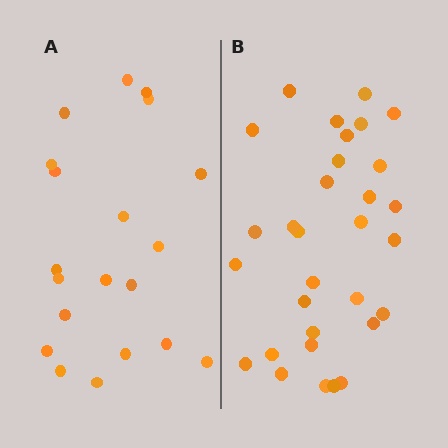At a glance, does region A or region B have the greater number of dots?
Region B (the right region) has more dots.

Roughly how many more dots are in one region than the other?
Region B has roughly 12 or so more dots than region A.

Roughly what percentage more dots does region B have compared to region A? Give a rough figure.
About 55% more.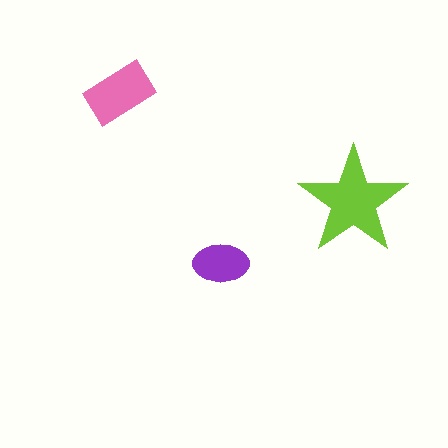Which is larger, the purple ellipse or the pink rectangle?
The pink rectangle.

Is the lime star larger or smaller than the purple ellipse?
Larger.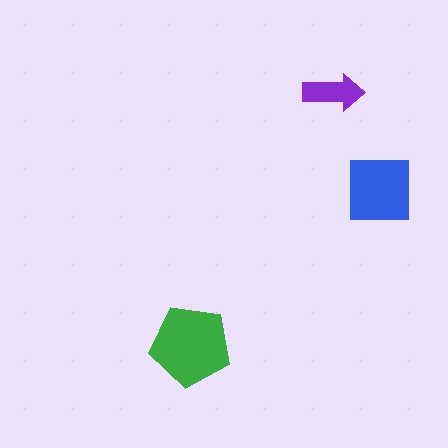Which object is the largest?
The green pentagon.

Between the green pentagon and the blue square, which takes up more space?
The green pentagon.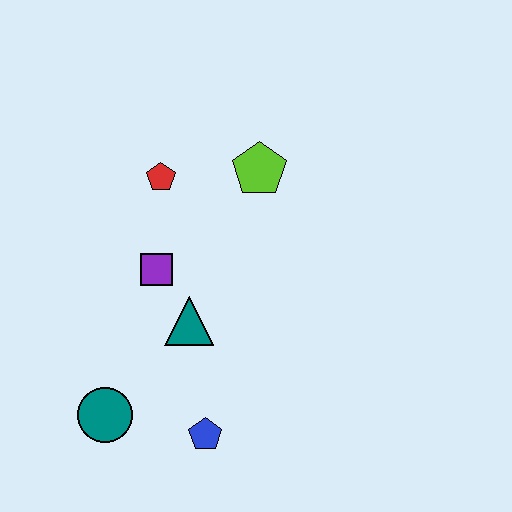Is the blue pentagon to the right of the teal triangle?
Yes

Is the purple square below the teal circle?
No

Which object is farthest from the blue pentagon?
The lime pentagon is farthest from the blue pentagon.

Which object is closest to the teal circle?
The blue pentagon is closest to the teal circle.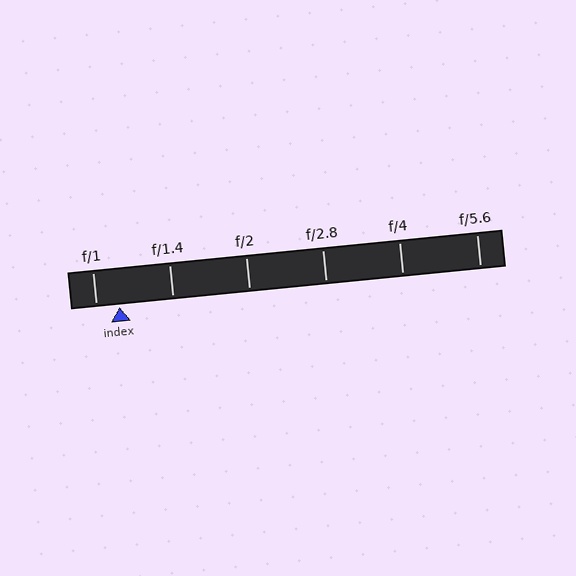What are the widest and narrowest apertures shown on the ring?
The widest aperture shown is f/1 and the narrowest is f/5.6.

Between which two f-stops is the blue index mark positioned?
The index mark is between f/1 and f/1.4.